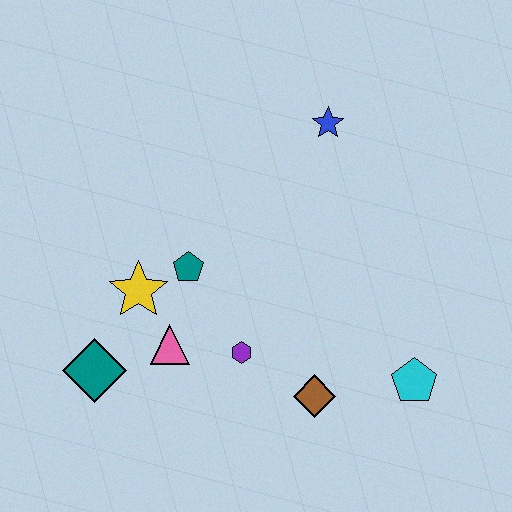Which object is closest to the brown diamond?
The purple hexagon is closest to the brown diamond.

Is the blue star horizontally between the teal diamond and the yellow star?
No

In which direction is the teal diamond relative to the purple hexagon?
The teal diamond is to the left of the purple hexagon.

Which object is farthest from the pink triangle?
The blue star is farthest from the pink triangle.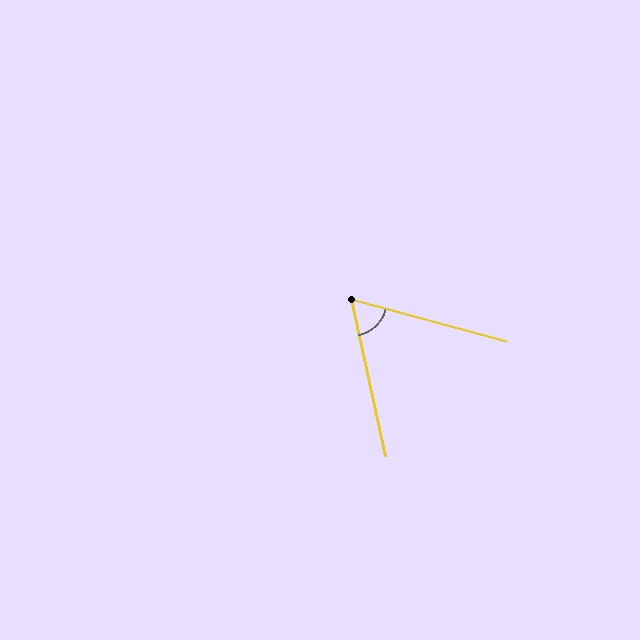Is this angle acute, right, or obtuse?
It is acute.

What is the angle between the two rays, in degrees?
Approximately 62 degrees.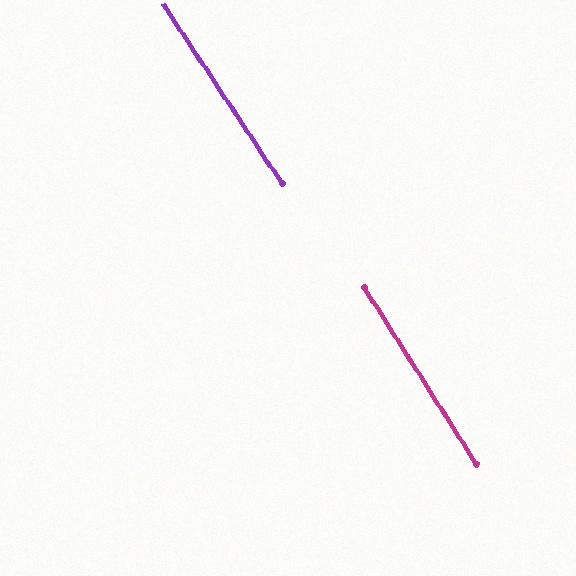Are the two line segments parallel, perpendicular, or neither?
Parallel — their directions differ by only 1.1°.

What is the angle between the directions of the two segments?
Approximately 1 degree.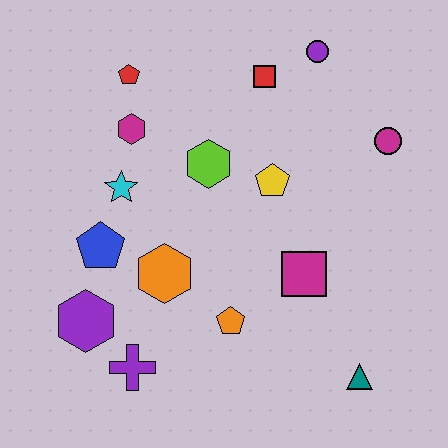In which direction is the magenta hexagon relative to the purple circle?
The magenta hexagon is to the left of the purple circle.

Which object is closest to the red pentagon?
The magenta hexagon is closest to the red pentagon.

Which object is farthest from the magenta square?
The red pentagon is farthest from the magenta square.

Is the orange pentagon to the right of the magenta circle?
No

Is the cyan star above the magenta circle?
No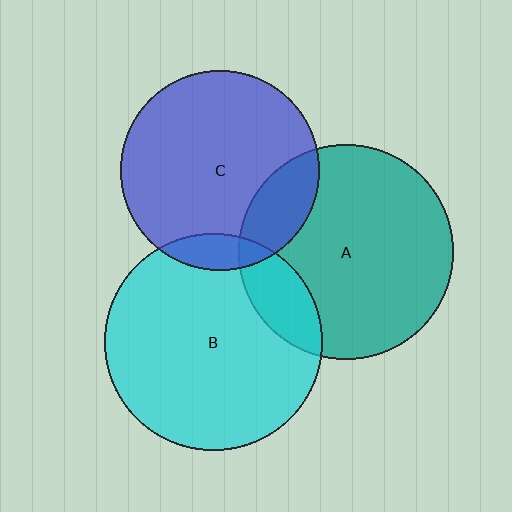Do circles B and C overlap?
Yes.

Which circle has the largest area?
Circle B (cyan).